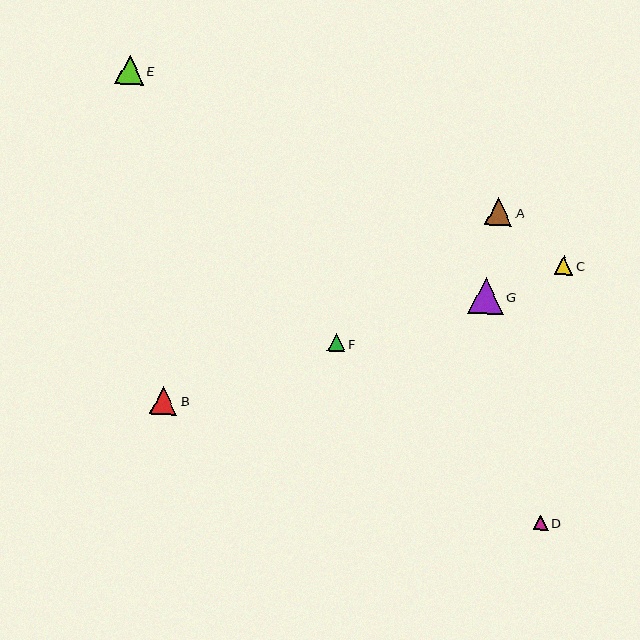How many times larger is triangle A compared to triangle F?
Triangle A is approximately 1.5 times the size of triangle F.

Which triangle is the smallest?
Triangle D is the smallest with a size of approximately 15 pixels.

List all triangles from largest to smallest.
From largest to smallest: G, E, A, B, C, F, D.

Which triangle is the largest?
Triangle G is the largest with a size of approximately 36 pixels.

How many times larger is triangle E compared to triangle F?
Triangle E is approximately 1.6 times the size of triangle F.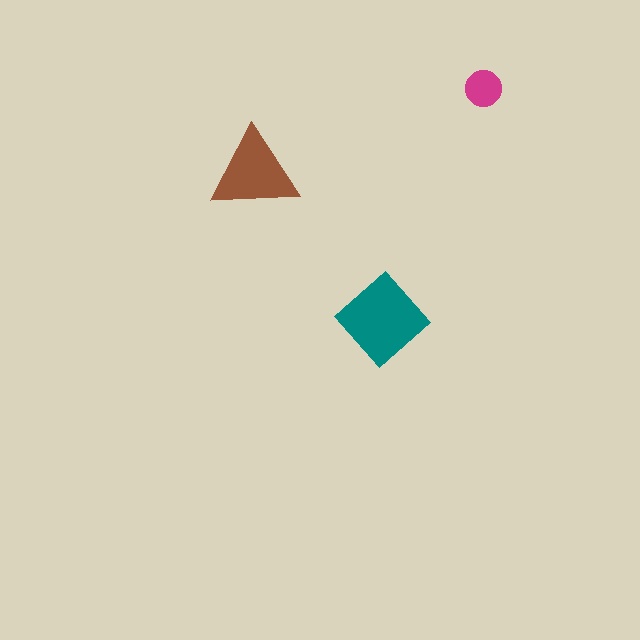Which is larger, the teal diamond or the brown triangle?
The teal diamond.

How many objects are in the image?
There are 3 objects in the image.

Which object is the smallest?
The magenta circle.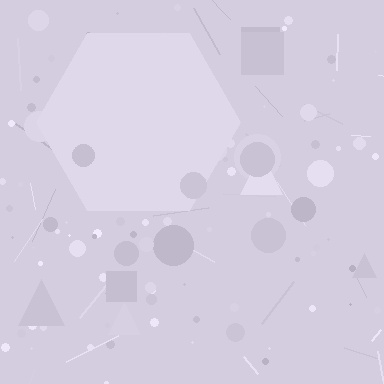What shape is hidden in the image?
A hexagon is hidden in the image.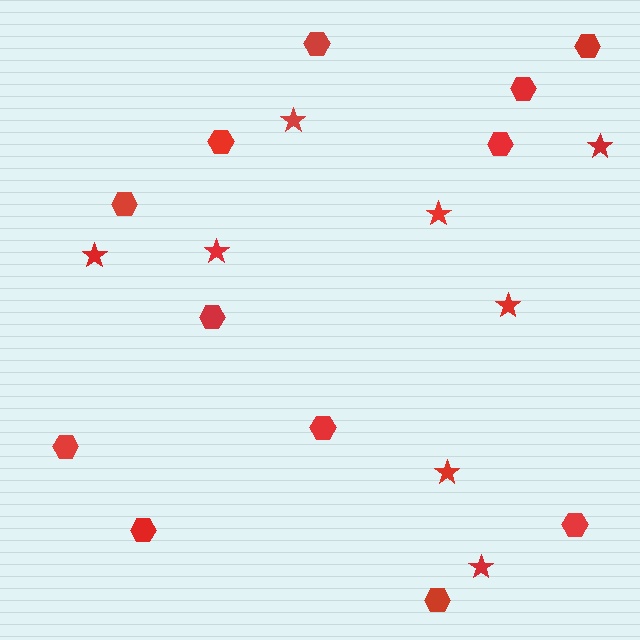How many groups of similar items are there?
There are 2 groups: one group of hexagons (12) and one group of stars (8).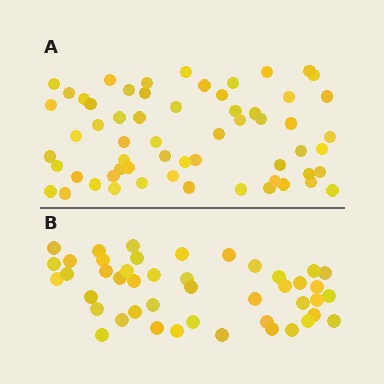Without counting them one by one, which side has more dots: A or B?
Region A (the top region) has more dots.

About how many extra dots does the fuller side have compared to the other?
Region A has approximately 15 more dots than region B.